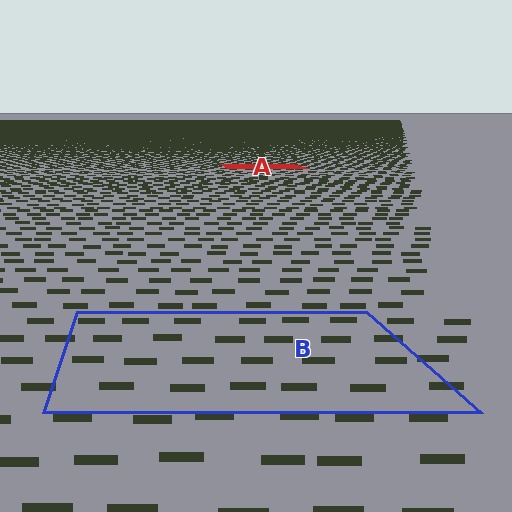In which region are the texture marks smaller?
The texture marks are smaller in region A, because it is farther away.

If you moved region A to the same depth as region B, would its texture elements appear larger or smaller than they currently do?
They would appear larger. At a closer depth, the same texture elements are projected at a bigger on-screen size.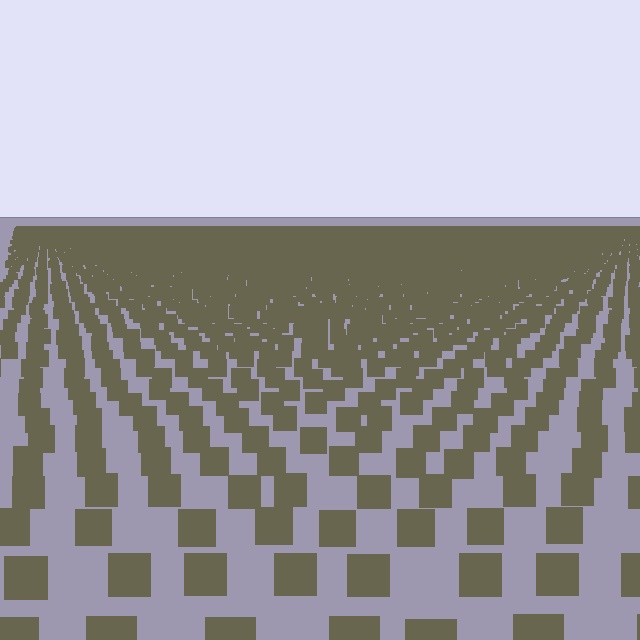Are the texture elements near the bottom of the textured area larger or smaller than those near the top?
Larger. Near the bottom, elements are closer to the viewer and appear at a bigger on-screen size.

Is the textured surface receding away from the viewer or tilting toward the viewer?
The surface is receding away from the viewer. Texture elements get smaller and denser toward the top.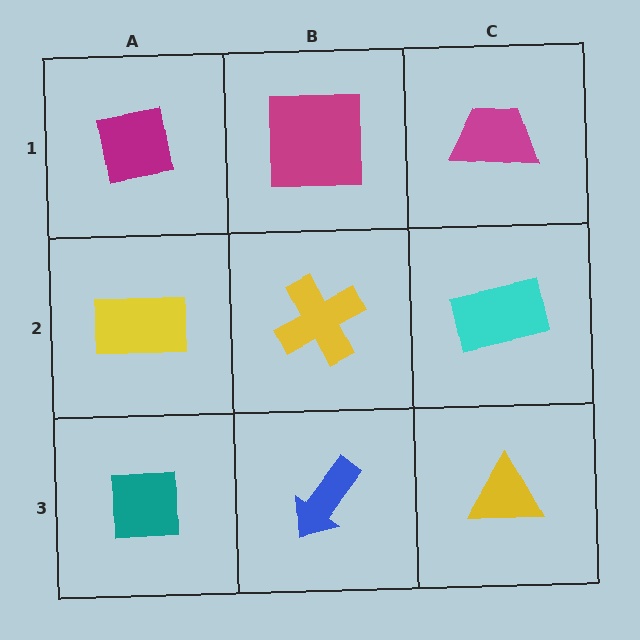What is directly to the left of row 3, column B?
A teal square.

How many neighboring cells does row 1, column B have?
3.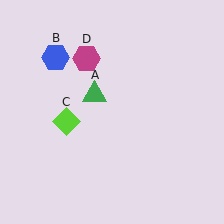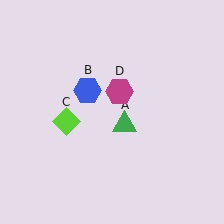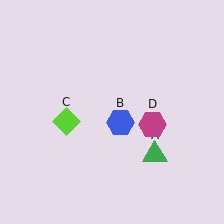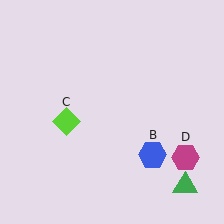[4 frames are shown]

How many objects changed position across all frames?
3 objects changed position: green triangle (object A), blue hexagon (object B), magenta hexagon (object D).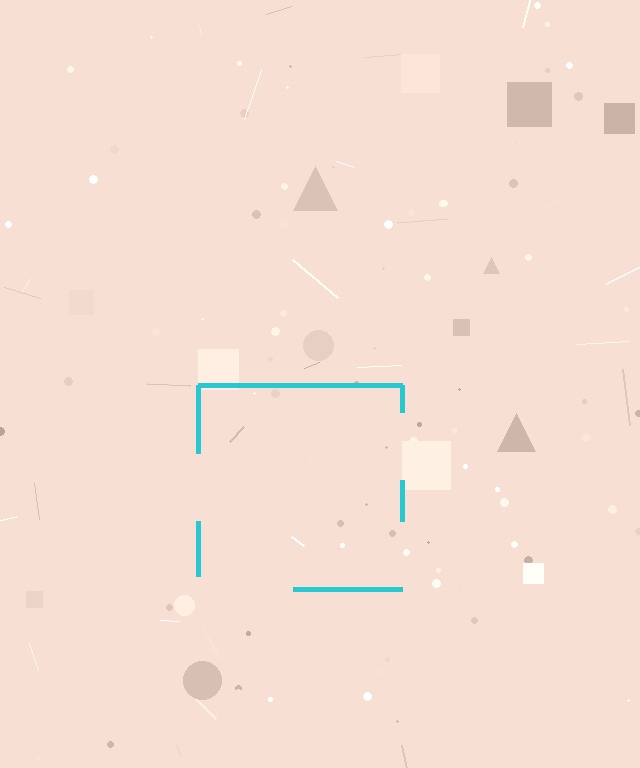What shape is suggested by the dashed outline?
The dashed outline suggests a square.